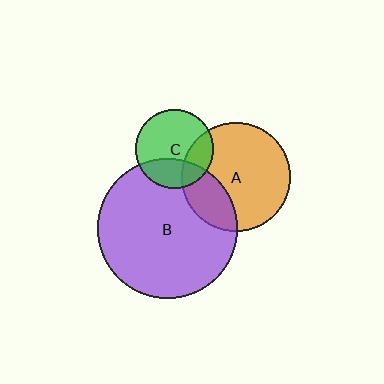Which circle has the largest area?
Circle B (purple).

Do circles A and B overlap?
Yes.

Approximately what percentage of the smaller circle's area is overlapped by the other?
Approximately 25%.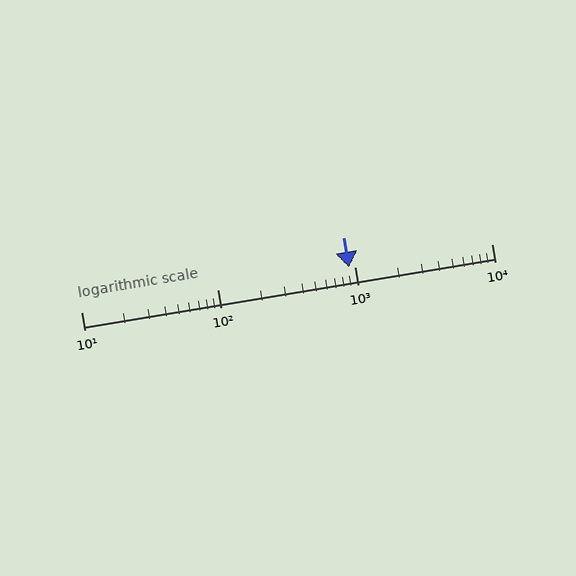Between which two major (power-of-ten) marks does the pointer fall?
The pointer is between 100 and 1000.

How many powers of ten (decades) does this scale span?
The scale spans 3 decades, from 10 to 10000.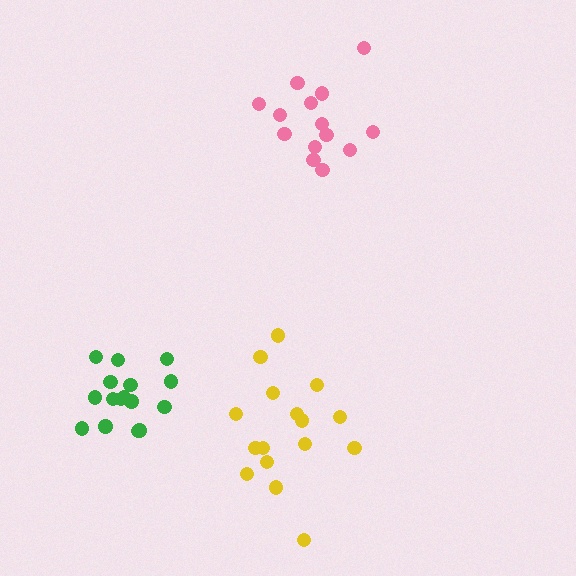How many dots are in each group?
Group 1: 14 dots, Group 2: 16 dots, Group 3: 16 dots (46 total).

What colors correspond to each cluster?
The clusters are colored: pink, green, yellow.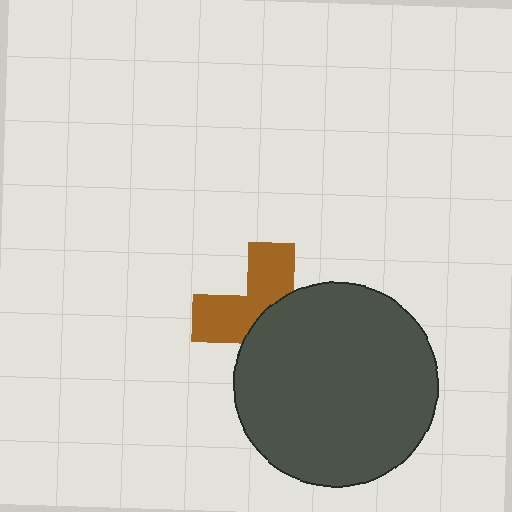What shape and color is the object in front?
The object in front is a dark gray circle.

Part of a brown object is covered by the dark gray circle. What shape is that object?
It is a cross.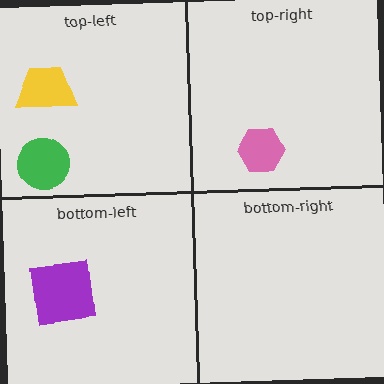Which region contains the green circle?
The top-left region.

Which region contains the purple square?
The bottom-left region.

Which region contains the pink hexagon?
The top-right region.